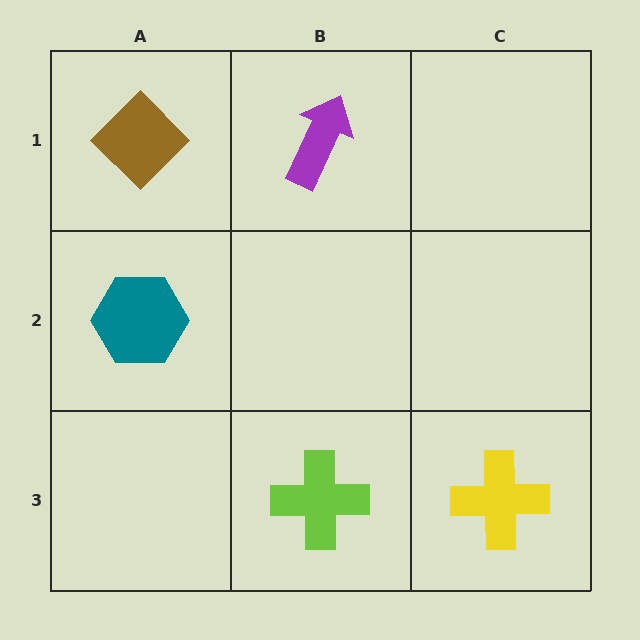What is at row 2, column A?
A teal hexagon.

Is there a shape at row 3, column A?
No, that cell is empty.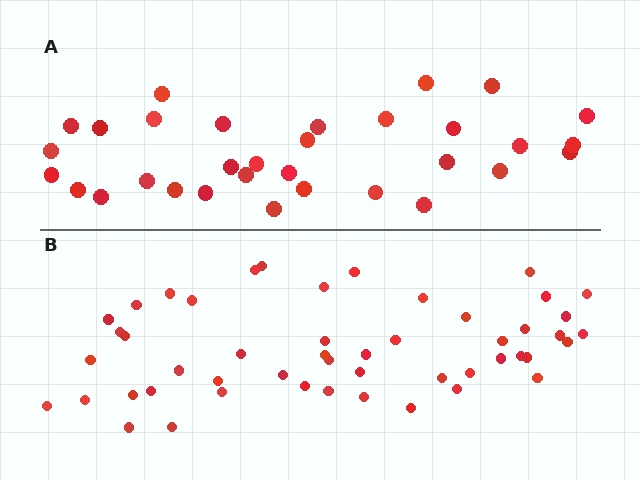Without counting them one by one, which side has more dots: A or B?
Region B (the bottom region) has more dots.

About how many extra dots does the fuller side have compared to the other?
Region B has approximately 20 more dots than region A.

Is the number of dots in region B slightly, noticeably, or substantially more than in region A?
Region B has substantially more. The ratio is roughly 1.6 to 1.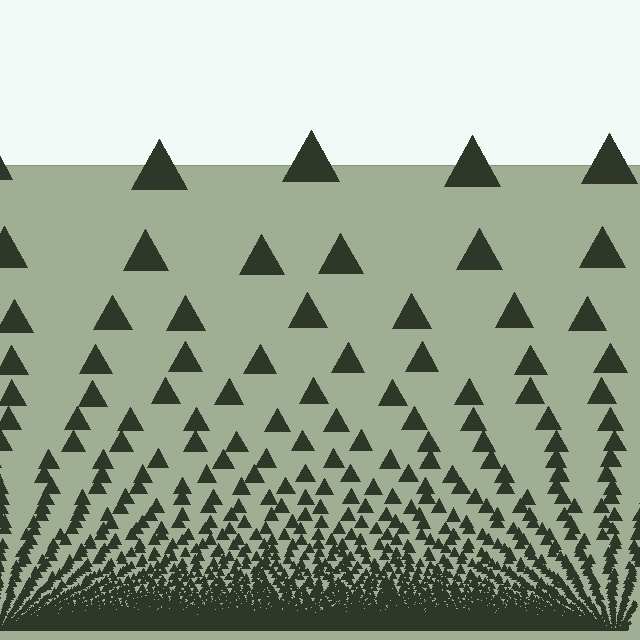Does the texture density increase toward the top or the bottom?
Density increases toward the bottom.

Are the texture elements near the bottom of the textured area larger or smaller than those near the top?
Smaller. The gradient is inverted — elements near the bottom are smaller and denser.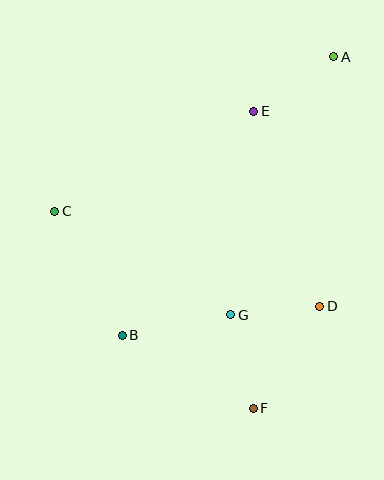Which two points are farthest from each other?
Points A and F are farthest from each other.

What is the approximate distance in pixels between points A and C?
The distance between A and C is approximately 319 pixels.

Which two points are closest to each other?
Points D and G are closest to each other.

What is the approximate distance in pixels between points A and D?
The distance between A and D is approximately 250 pixels.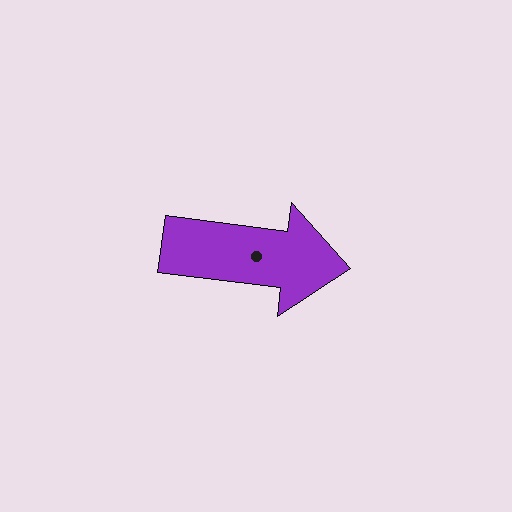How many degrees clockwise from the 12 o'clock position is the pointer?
Approximately 97 degrees.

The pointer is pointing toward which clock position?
Roughly 3 o'clock.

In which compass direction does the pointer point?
East.